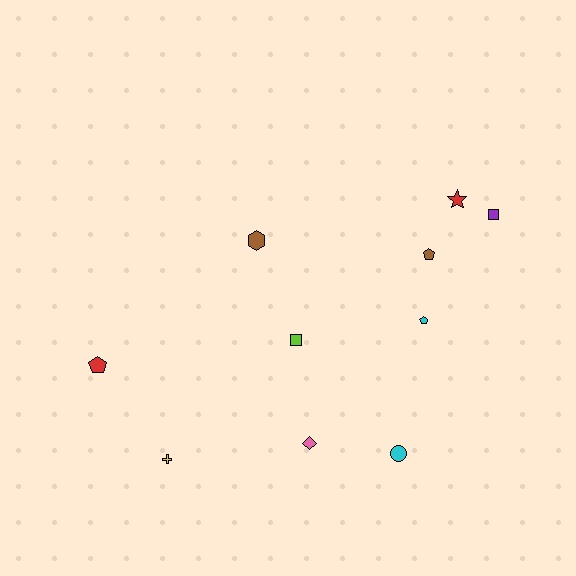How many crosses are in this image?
There is 1 cross.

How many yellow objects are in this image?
There is 1 yellow object.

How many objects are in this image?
There are 10 objects.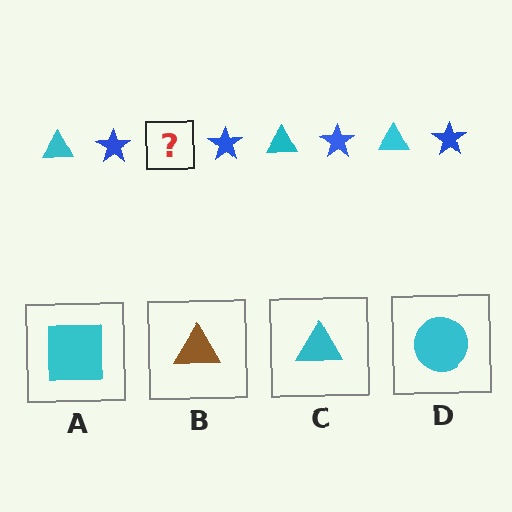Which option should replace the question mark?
Option C.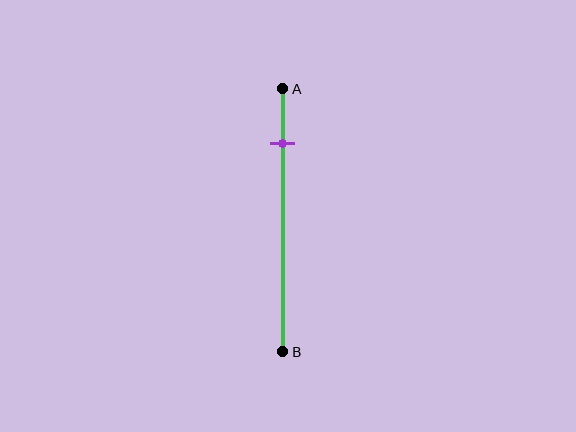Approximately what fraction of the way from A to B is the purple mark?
The purple mark is approximately 20% of the way from A to B.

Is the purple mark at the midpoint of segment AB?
No, the mark is at about 20% from A, not at the 50% midpoint.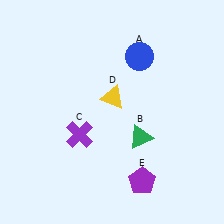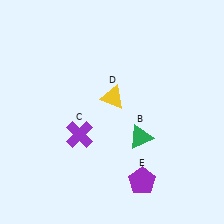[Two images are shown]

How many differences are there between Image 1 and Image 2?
There is 1 difference between the two images.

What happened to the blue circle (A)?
The blue circle (A) was removed in Image 2. It was in the top-right area of Image 1.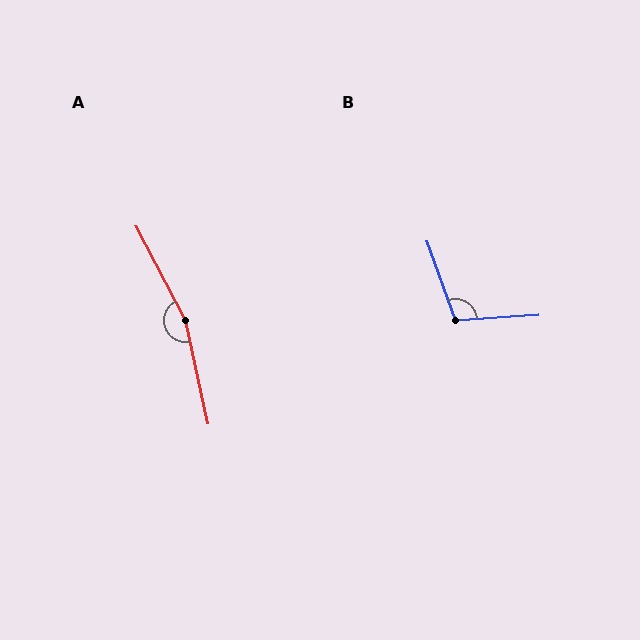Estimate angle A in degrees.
Approximately 165 degrees.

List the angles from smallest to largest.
B (106°), A (165°).